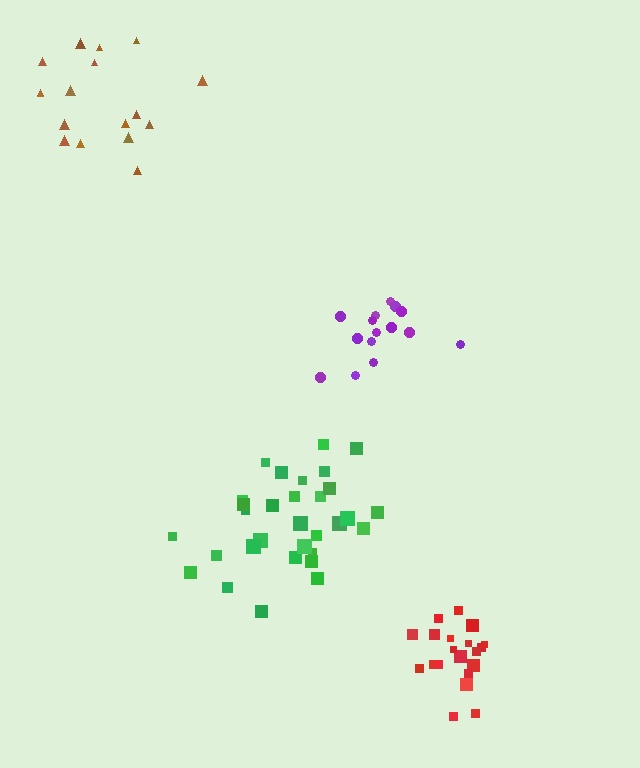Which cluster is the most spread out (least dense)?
Brown.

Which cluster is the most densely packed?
Red.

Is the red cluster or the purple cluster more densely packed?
Red.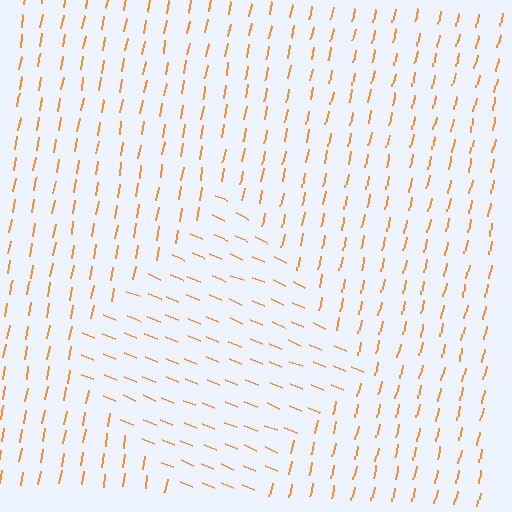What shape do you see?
I see a diamond.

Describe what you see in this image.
The image is filled with small orange line segments. A diamond region in the image has lines oriented differently from the surrounding lines, creating a visible texture boundary.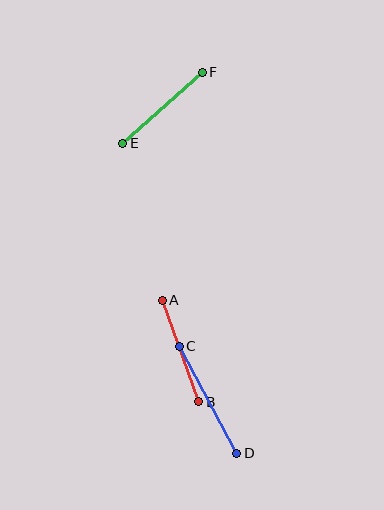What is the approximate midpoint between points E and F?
The midpoint is at approximately (162, 108) pixels.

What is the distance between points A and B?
The distance is approximately 108 pixels.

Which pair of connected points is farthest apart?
Points C and D are farthest apart.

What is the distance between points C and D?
The distance is approximately 121 pixels.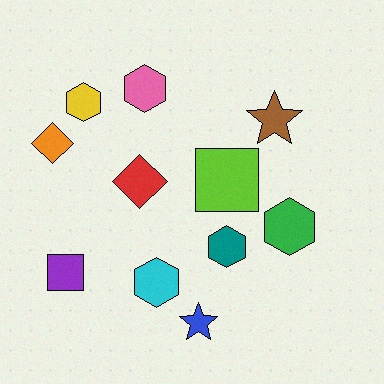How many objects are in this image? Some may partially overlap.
There are 11 objects.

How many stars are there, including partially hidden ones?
There are 2 stars.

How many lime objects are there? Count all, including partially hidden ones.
There is 1 lime object.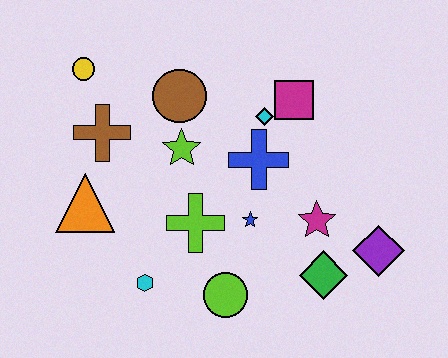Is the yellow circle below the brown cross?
No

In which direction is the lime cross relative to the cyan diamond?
The lime cross is below the cyan diamond.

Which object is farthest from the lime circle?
The yellow circle is farthest from the lime circle.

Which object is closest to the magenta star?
The green diamond is closest to the magenta star.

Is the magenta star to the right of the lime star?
Yes